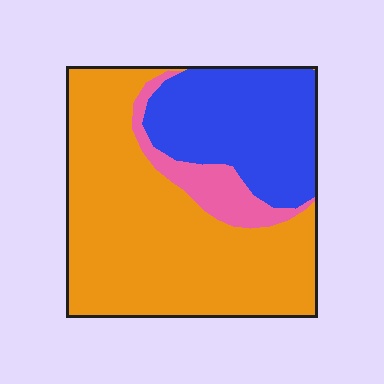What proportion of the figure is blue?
Blue takes up about one third (1/3) of the figure.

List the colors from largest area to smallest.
From largest to smallest: orange, blue, pink.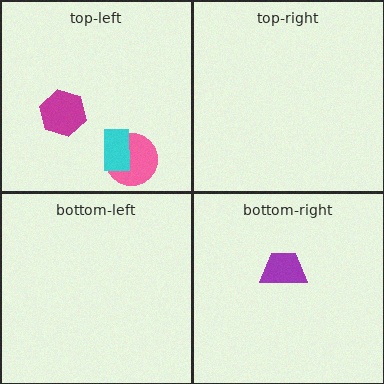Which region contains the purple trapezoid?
The bottom-right region.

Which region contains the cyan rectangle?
The top-left region.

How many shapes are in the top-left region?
3.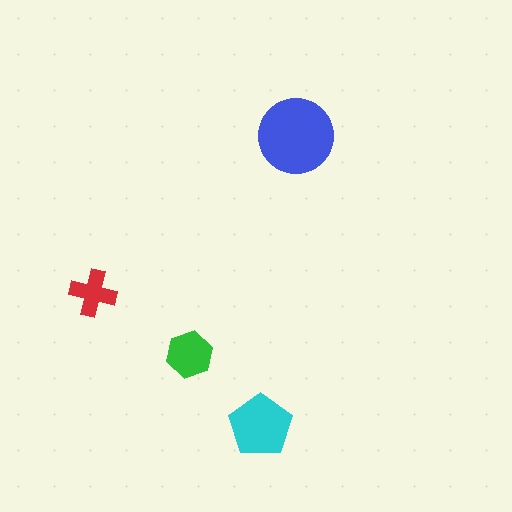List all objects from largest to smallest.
The blue circle, the cyan pentagon, the green hexagon, the red cross.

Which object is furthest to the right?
The blue circle is rightmost.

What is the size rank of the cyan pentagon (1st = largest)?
2nd.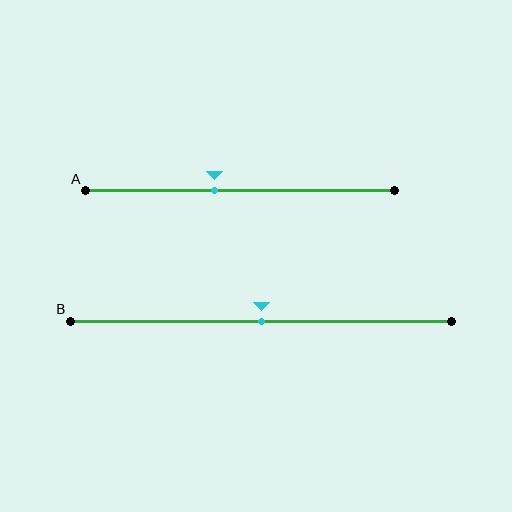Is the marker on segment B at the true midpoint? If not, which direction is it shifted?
Yes, the marker on segment B is at the true midpoint.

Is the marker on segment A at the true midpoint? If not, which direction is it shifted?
No, the marker on segment A is shifted to the left by about 8% of the segment length.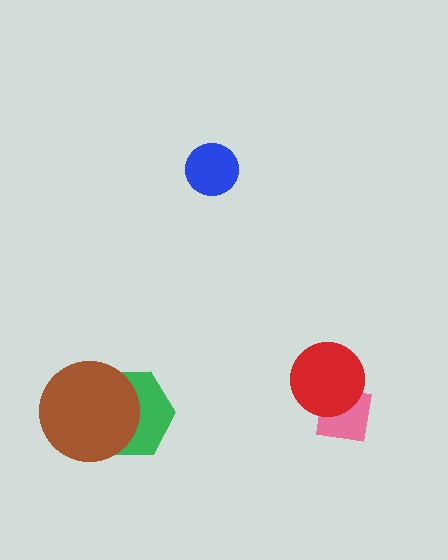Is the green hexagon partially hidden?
Yes, it is partially covered by another shape.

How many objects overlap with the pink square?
1 object overlaps with the pink square.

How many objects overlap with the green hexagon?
1 object overlaps with the green hexagon.